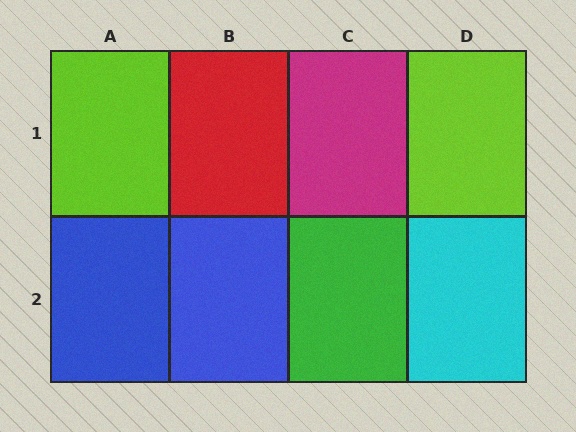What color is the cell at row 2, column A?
Blue.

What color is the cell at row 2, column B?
Blue.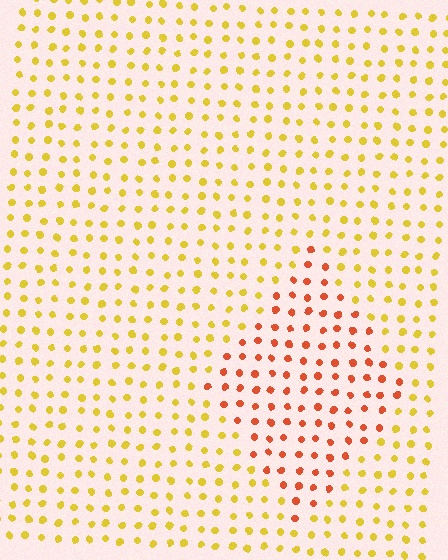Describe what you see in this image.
The image is filled with small yellow elements in a uniform arrangement. A diamond-shaped region is visible where the elements are tinted to a slightly different hue, forming a subtle color boundary.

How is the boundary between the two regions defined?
The boundary is defined purely by a slight shift in hue (about 42 degrees). Spacing, size, and orientation are identical on both sides.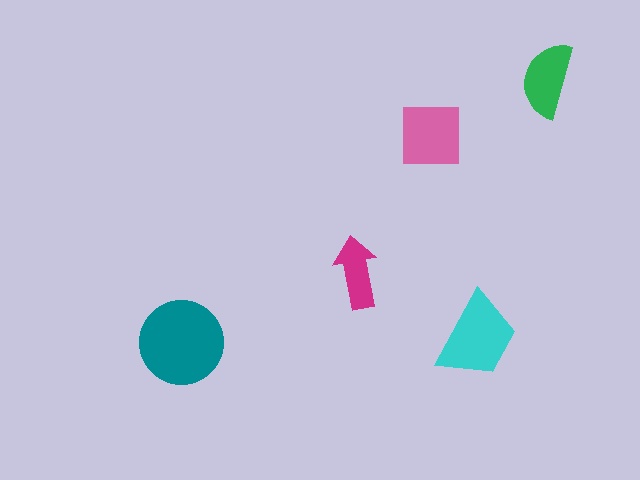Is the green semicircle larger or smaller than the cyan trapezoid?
Smaller.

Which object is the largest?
The teal circle.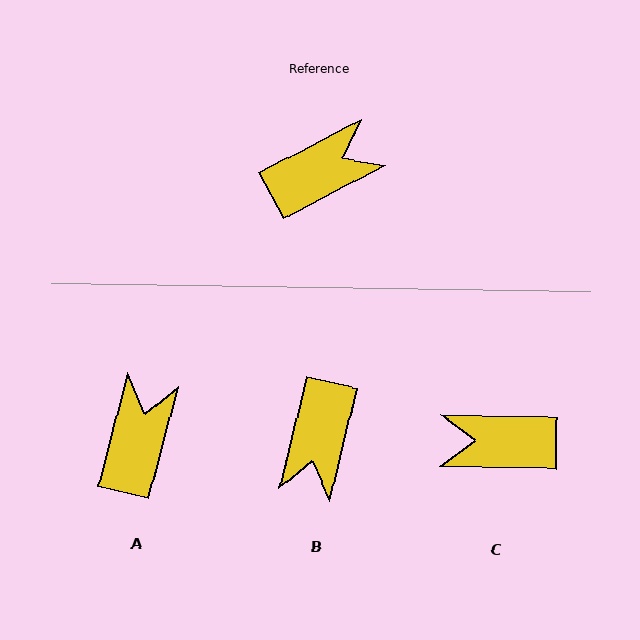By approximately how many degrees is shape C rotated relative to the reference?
Approximately 151 degrees counter-clockwise.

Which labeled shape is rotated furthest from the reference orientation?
C, about 151 degrees away.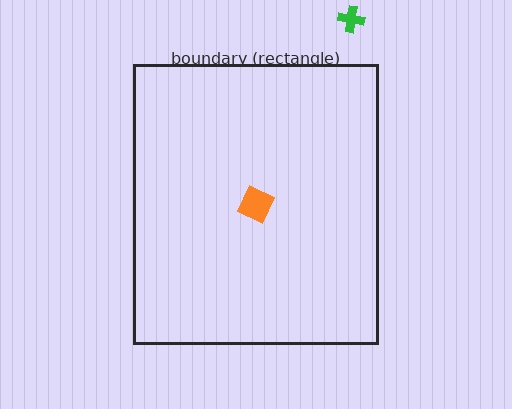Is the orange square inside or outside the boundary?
Inside.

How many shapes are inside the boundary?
1 inside, 1 outside.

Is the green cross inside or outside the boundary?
Outside.